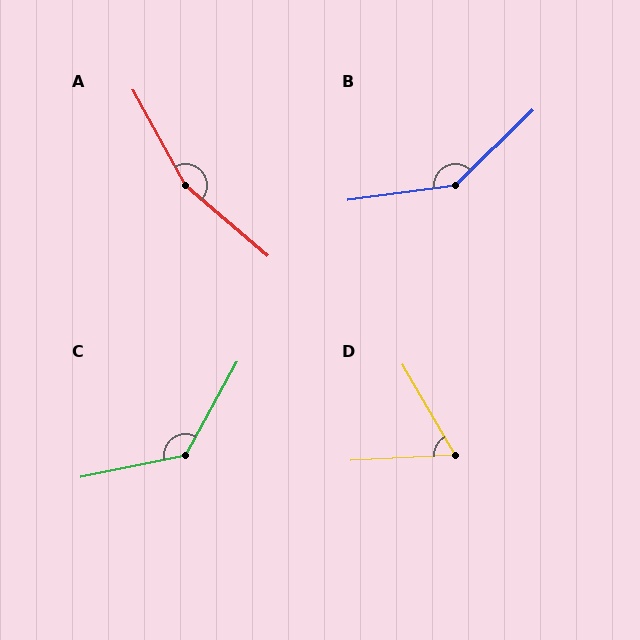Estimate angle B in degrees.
Approximately 143 degrees.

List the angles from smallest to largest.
D (63°), C (130°), B (143°), A (159°).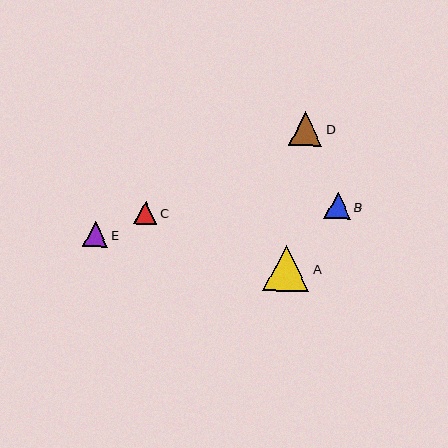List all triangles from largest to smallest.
From largest to smallest: A, D, B, E, C.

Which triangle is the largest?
Triangle A is the largest with a size of approximately 46 pixels.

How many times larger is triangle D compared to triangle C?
Triangle D is approximately 1.4 times the size of triangle C.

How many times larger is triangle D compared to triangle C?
Triangle D is approximately 1.4 times the size of triangle C.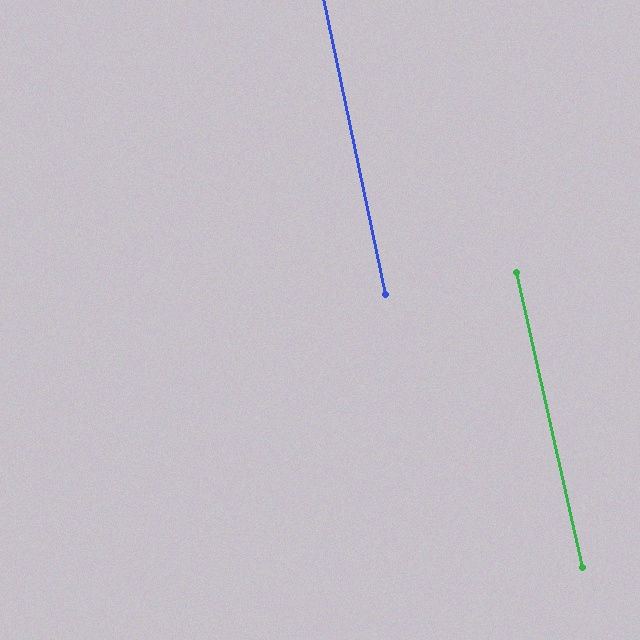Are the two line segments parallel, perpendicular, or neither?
Parallel — their directions differ by only 0.9°.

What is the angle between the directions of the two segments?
Approximately 1 degree.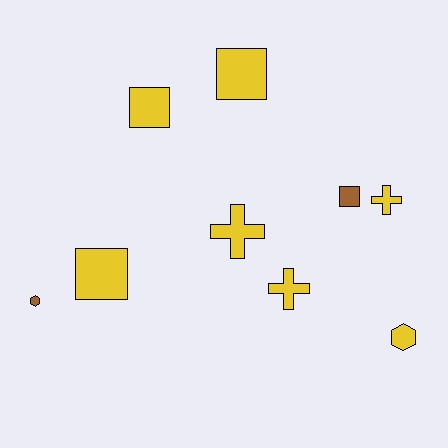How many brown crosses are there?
There are no brown crosses.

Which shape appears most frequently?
Square, with 4 objects.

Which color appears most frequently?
Yellow, with 7 objects.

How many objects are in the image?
There are 9 objects.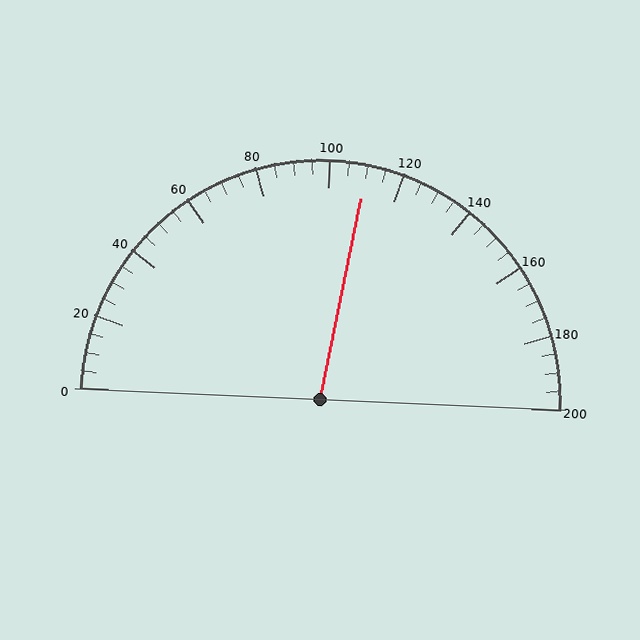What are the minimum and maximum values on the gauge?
The gauge ranges from 0 to 200.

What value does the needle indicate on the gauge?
The needle indicates approximately 110.